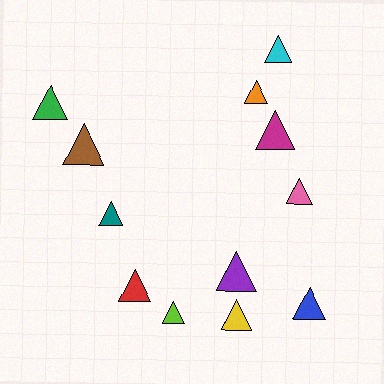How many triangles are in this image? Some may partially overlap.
There are 12 triangles.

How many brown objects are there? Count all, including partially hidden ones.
There is 1 brown object.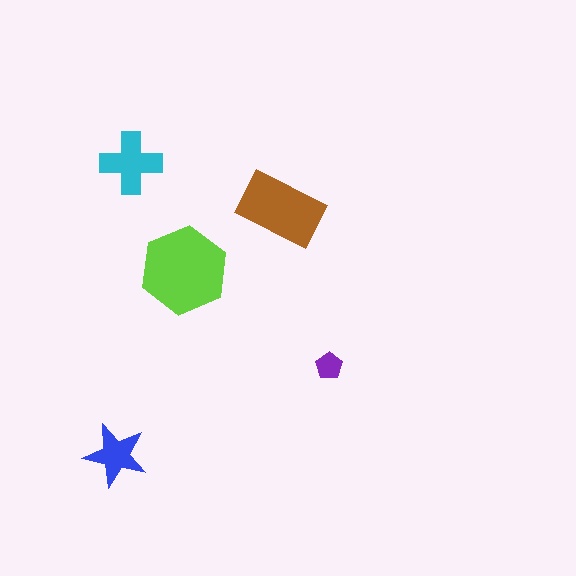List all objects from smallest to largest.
The purple pentagon, the blue star, the cyan cross, the brown rectangle, the lime hexagon.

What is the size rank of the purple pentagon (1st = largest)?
5th.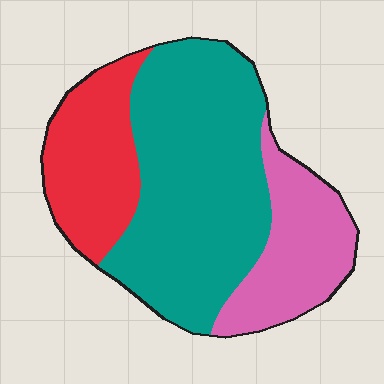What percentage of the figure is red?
Red covers around 25% of the figure.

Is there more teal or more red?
Teal.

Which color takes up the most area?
Teal, at roughly 55%.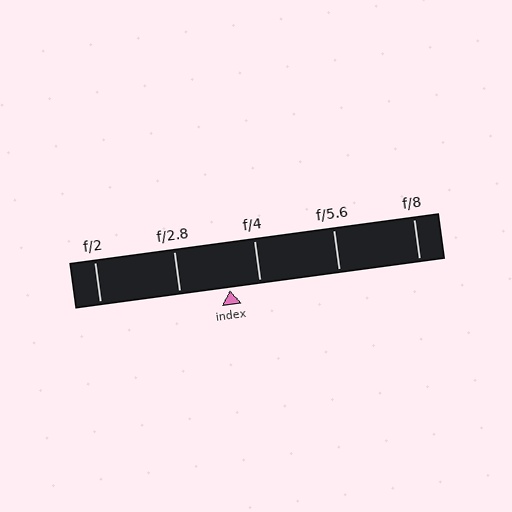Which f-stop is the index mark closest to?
The index mark is closest to f/4.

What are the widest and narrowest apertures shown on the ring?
The widest aperture shown is f/2 and the narrowest is f/8.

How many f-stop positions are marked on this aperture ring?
There are 5 f-stop positions marked.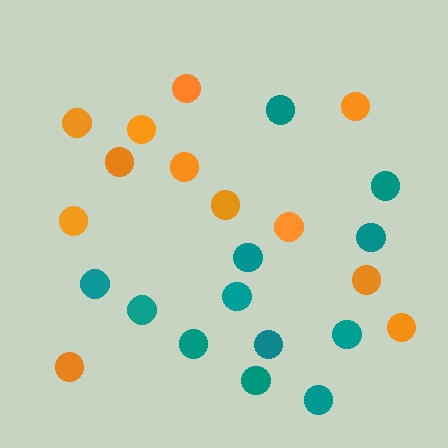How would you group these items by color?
There are 2 groups: one group of orange circles (12) and one group of teal circles (12).